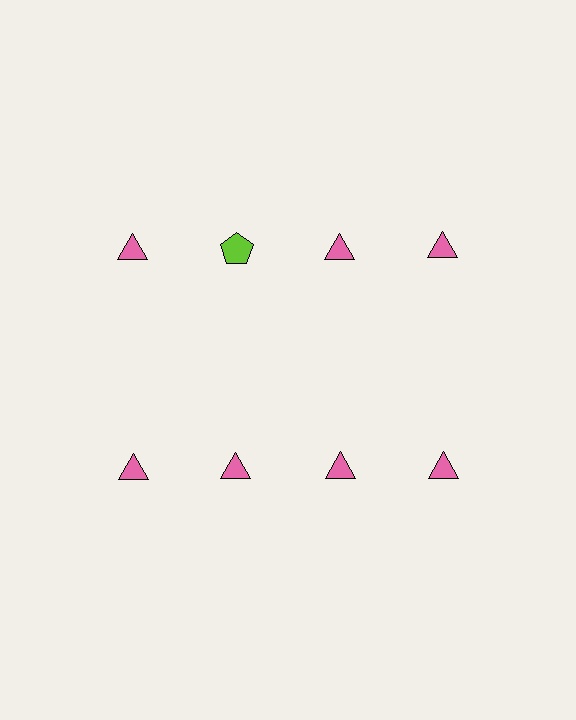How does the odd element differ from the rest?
It differs in both color (lime instead of pink) and shape (pentagon instead of triangle).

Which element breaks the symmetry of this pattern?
The lime pentagon in the top row, second from left column breaks the symmetry. All other shapes are pink triangles.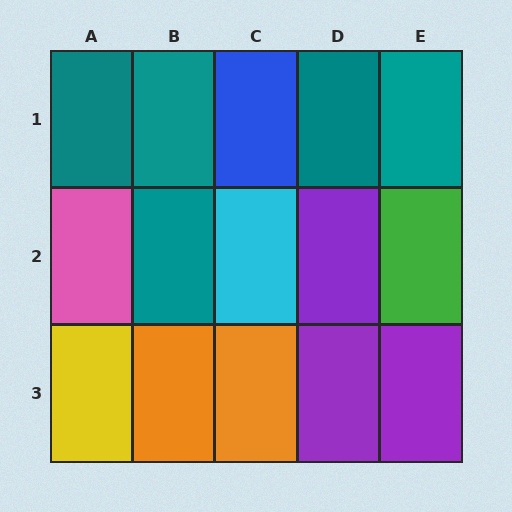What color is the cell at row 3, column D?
Purple.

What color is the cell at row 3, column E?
Purple.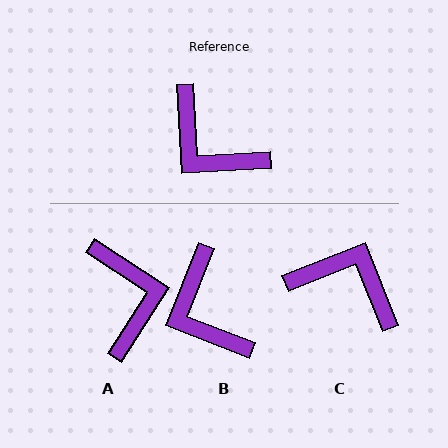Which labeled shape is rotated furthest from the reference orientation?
C, about 162 degrees away.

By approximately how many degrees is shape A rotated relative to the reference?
Approximately 144 degrees counter-clockwise.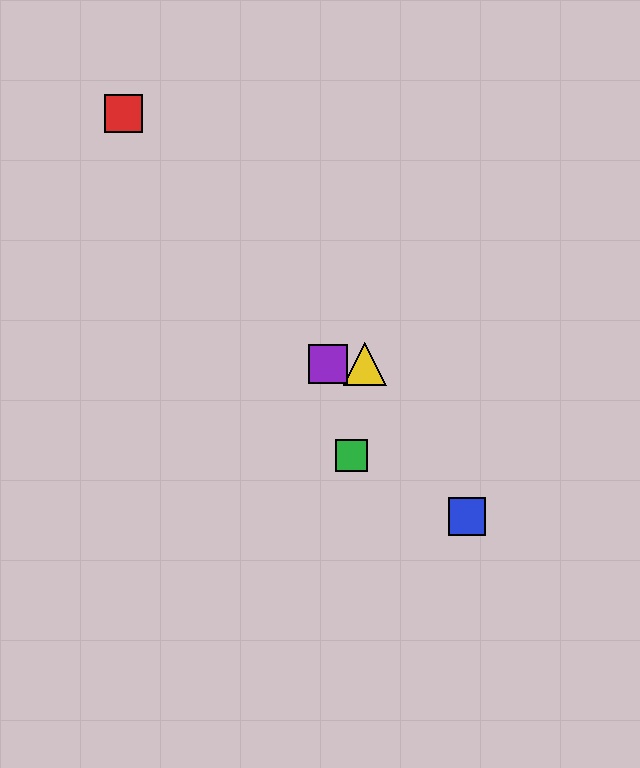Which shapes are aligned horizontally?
The yellow triangle, the purple square are aligned horizontally.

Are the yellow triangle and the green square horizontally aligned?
No, the yellow triangle is at y≈364 and the green square is at y≈456.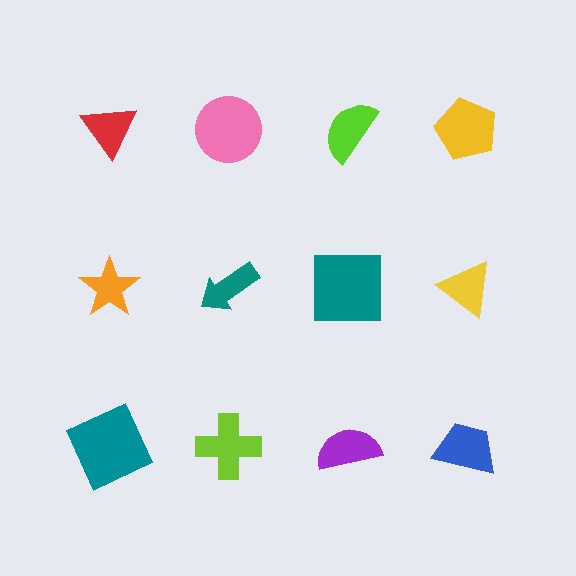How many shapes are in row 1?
4 shapes.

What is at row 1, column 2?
A pink circle.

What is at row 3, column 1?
A teal square.